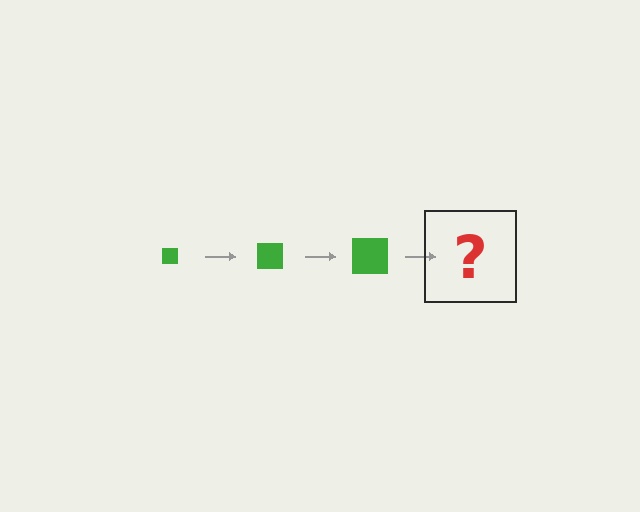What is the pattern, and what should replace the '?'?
The pattern is that the square gets progressively larger each step. The '?' should be a green square, larger than the previous one.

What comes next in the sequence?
The next element should be a green square, larger than the previous one.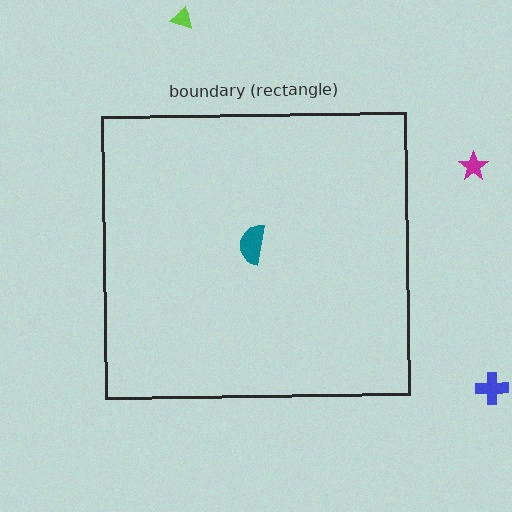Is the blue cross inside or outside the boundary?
Outside.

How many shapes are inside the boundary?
1 inside, 3 outside.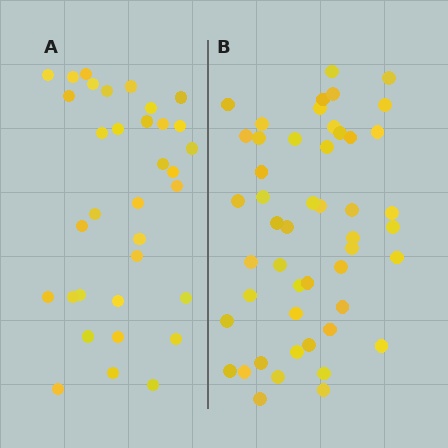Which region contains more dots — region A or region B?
Region B (the right region) has more dots.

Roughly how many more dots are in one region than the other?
Region B has approximately 15 more dots than region A.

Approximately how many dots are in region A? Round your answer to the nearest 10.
About 30 dots. (The exact count is 34, which rounds to 30.)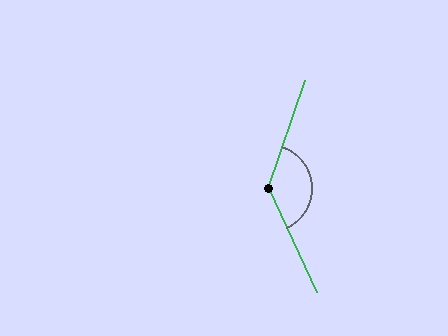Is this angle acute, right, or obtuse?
It is obtuse.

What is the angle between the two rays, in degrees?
Approximately 136 degrees.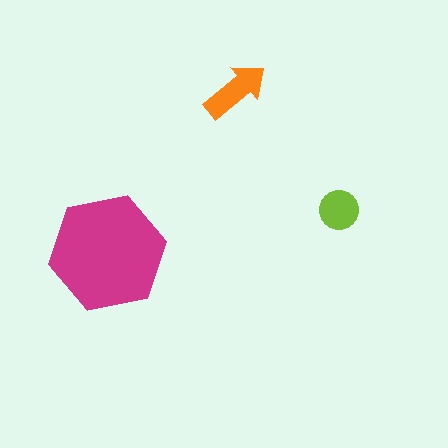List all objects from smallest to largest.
The lime circle, the orange arrow, the magenta hexagon.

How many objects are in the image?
There are 3 objects in the image.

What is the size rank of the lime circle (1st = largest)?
3rd.